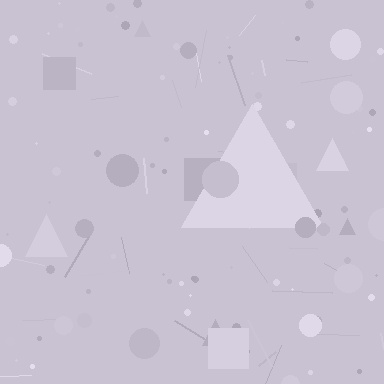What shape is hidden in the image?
A triangle is hidden in the image.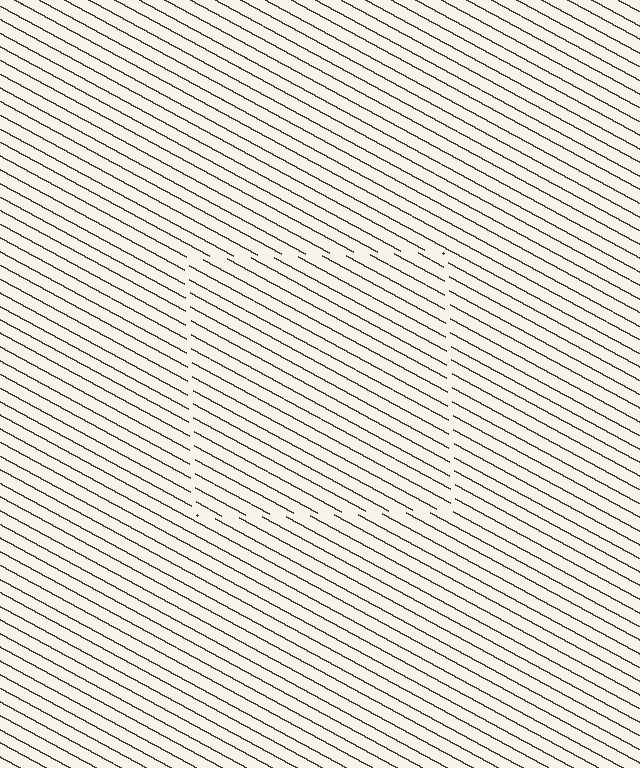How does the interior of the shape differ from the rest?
The interior of the shape contains the same grating, shifted by half a period — the contour is defined by the phase discontinuity where line-ends from the inner and outer gratings abut.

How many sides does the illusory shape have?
4 sides — the line-ends trace a square.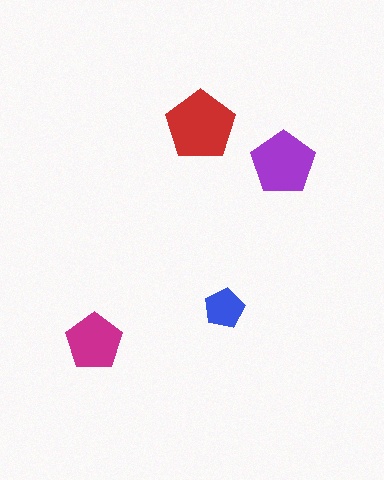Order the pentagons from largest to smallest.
the red one, the purple one, the magenta one, the blue one.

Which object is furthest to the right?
The purple pentagon is rightmost.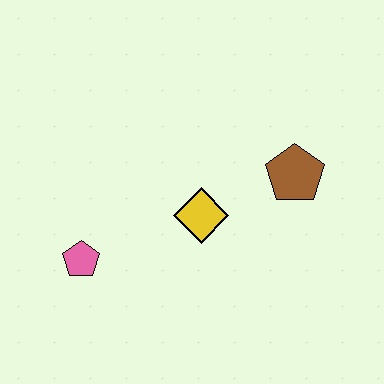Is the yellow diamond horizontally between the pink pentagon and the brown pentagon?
Yes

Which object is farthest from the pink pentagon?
The brown pentagon is farthest from the pink pentagon.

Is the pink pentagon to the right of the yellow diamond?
No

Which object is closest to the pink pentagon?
The yellow diamond is closest to the pink pentagon.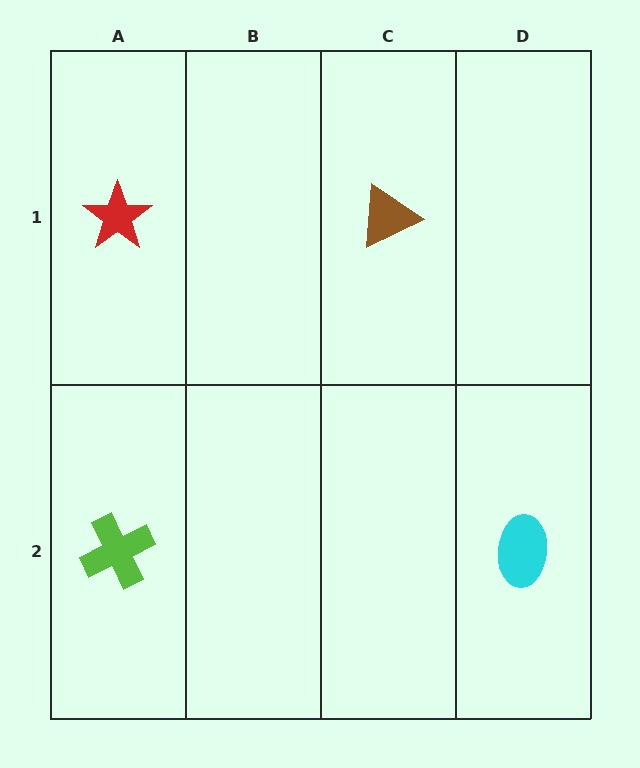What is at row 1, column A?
A red star.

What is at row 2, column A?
A lime cross.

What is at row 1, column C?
A brown triangle.